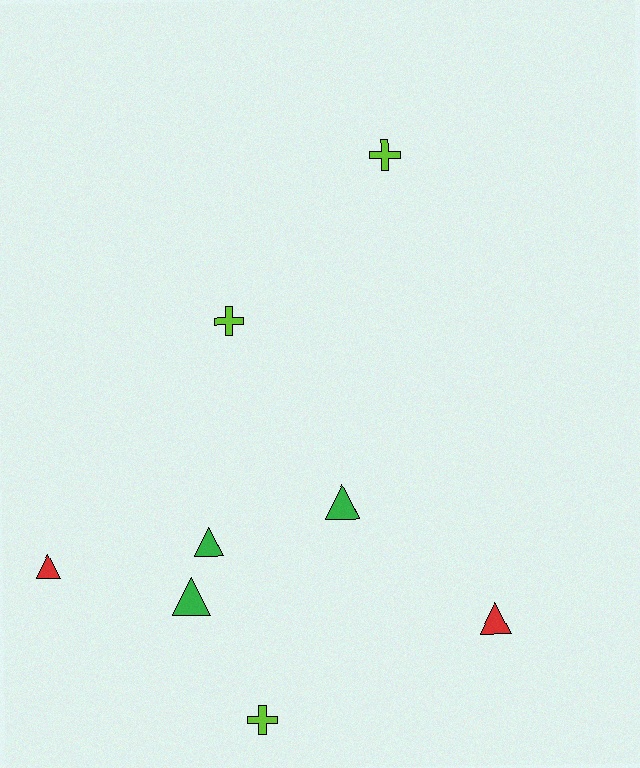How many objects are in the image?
There are 8 objects.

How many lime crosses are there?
There are 3 lime crosses.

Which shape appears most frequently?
Triangle, with 5 objects.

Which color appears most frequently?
Green, with 3 objects.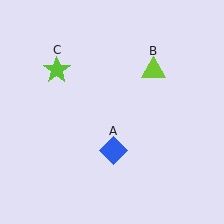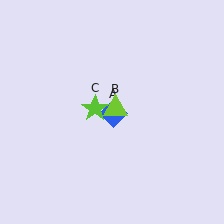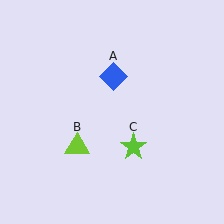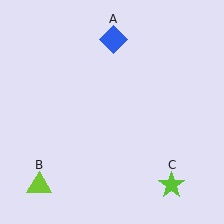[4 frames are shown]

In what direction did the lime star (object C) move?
The lime star (object C) moved down and to the right.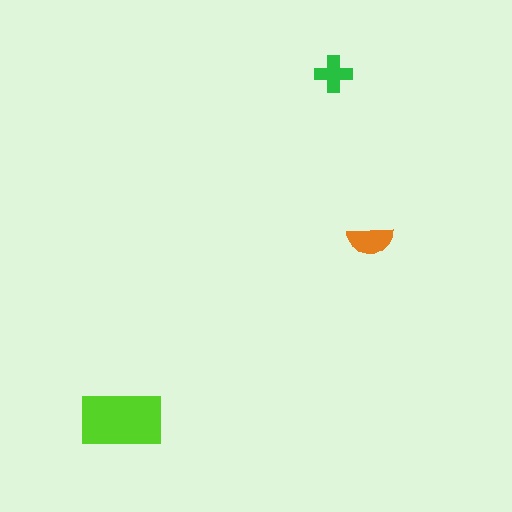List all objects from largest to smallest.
The lime rectangle, the orange semicircle, the green cross.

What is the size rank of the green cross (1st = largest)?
3rd.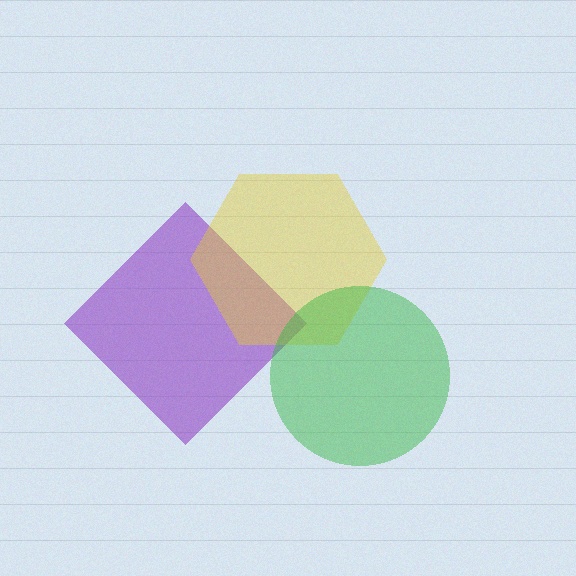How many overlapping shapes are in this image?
There are 3 overlapping shapes in the image.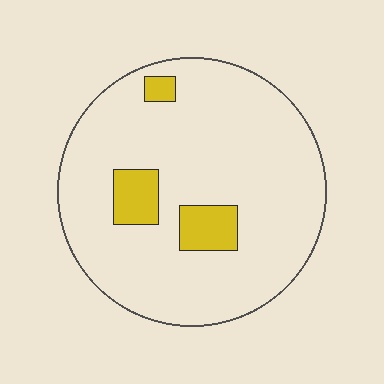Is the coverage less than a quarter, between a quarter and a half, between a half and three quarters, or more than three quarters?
Less than a quarter.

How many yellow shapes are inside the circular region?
3.